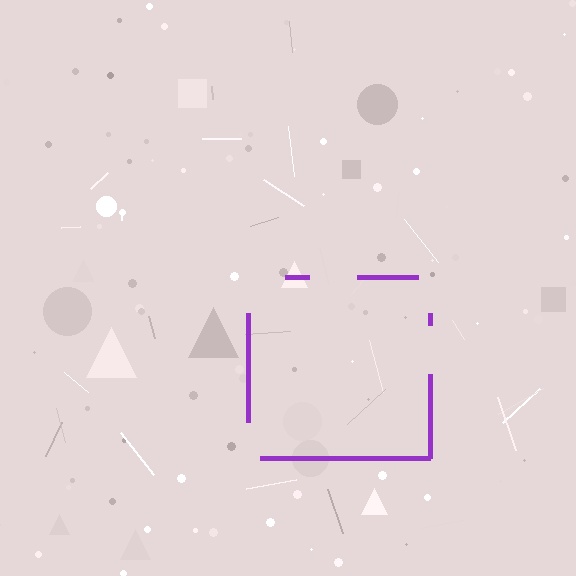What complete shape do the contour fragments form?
The contour fragments form a square.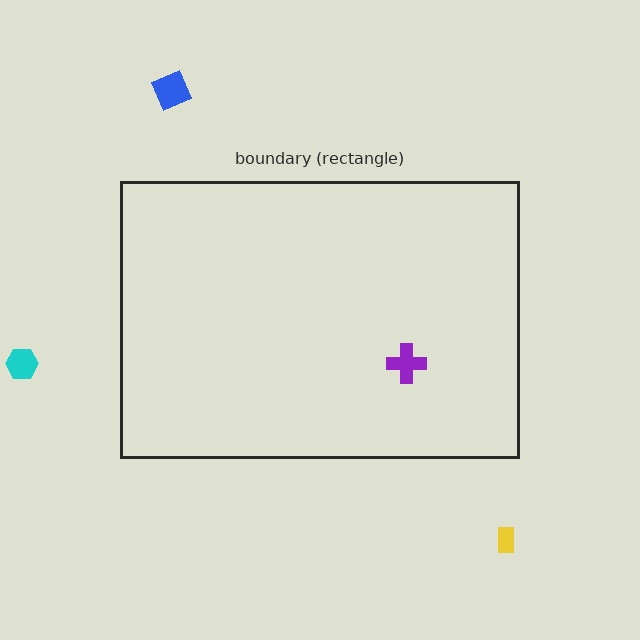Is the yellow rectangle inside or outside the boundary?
Outside.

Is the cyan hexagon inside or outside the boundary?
Outside.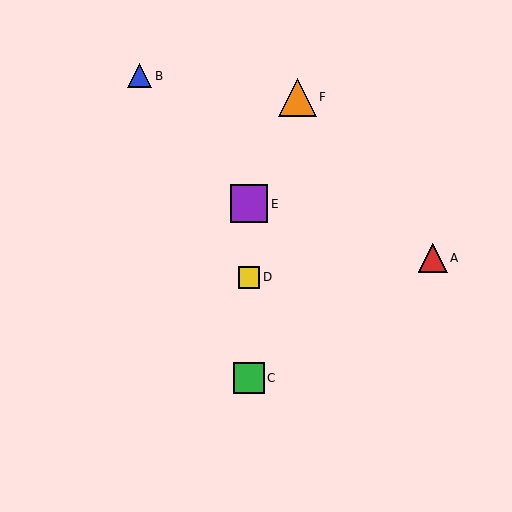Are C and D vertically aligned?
Yes, both are at x≈249.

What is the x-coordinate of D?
Object D is at x≈249.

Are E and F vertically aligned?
No, E is at x≈249 and F is at x≈297.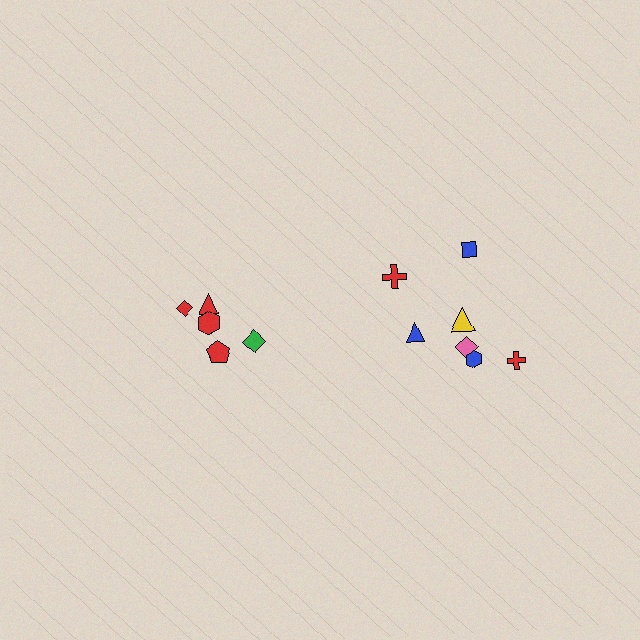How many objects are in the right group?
There are 7 objects.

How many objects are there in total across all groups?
There are 12 objects.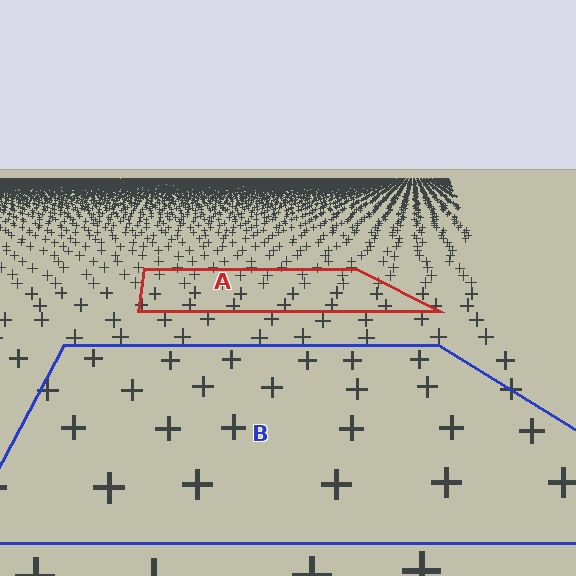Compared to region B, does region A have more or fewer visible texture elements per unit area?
Region A has more texture elements per unit area — they are packed more densely because it is farther away.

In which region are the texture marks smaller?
The texture marks are smaller in region A, because it is farther away.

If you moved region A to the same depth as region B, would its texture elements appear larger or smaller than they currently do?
They would appear larger. At a closer depth, the same texture elements are projected at a bigger on-screen size.